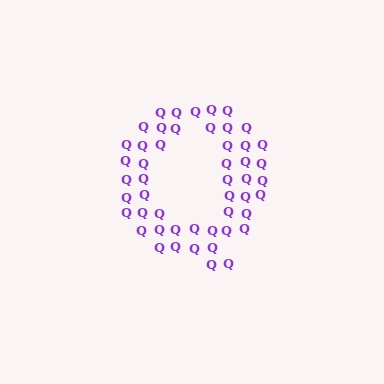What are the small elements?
The small elements are letter Q's.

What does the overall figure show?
The overall figure shows the letter Q.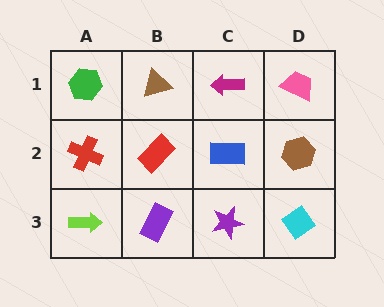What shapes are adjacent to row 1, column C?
A blue rectangle (row 2, column C), a brown triangle (row 1, column B), a pink trapezoid (row 1, column D).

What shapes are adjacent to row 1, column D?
A brown hexagon (row 2, column D), a magenta arrow (row 1, column C).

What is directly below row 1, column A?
A red cross.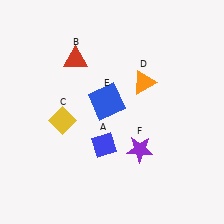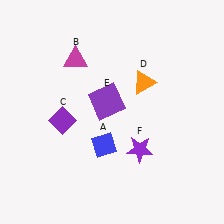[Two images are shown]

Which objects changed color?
B changed from red to magenta. C changed from yellow to purple. E changed from blue to purple.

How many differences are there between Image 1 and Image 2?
There are 3 differences between the two images.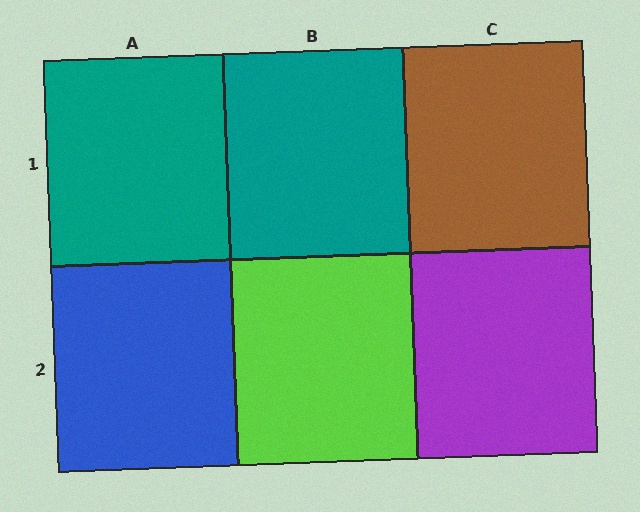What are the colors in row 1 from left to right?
Teal, teal, brown.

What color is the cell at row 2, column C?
Purple.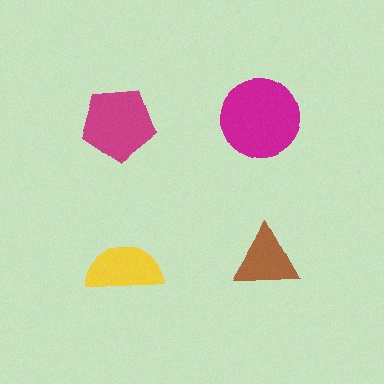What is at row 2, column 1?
A yellow semicircle.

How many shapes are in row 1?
2 shapes.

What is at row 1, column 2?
A magenta circle.